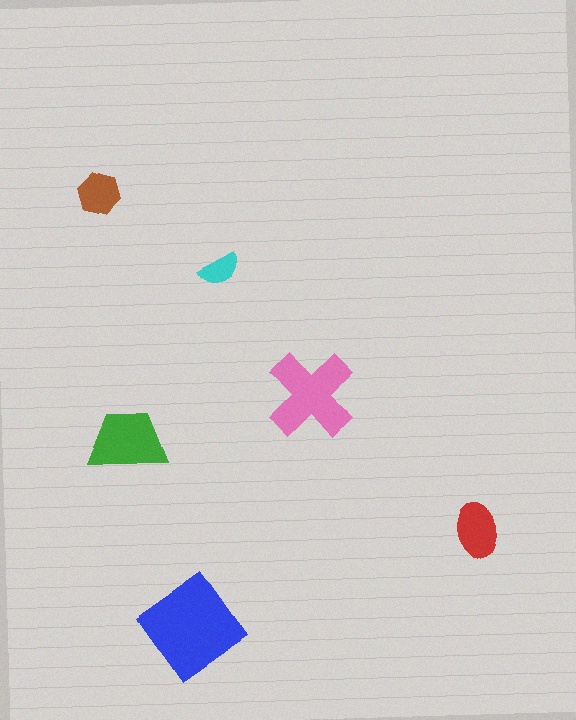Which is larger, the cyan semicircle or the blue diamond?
The blue diamond.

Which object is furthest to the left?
The brown hexagon is leftmost.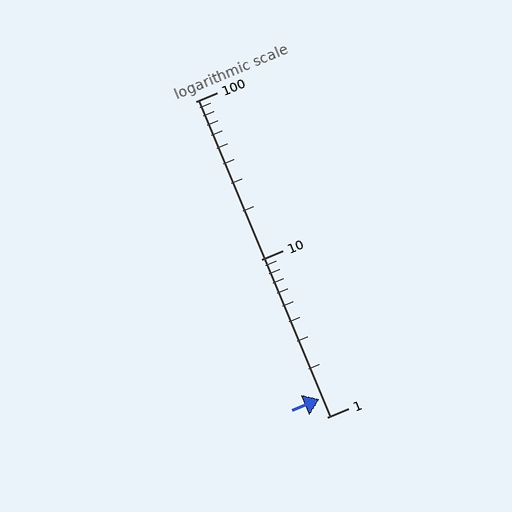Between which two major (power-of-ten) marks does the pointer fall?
The pointer is between 1 and 10.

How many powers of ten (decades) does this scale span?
The scale spans 2 decades, from 1 to 100.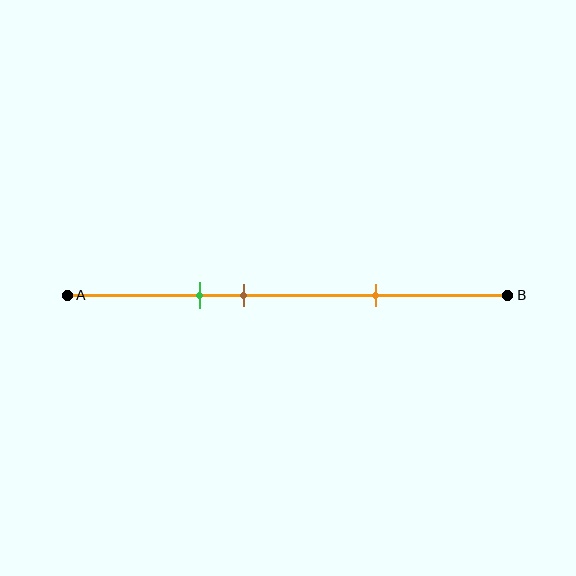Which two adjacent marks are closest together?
The green and brown marks are the closest adjacent pair.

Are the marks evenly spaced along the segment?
No, the marks are not evenly spaced.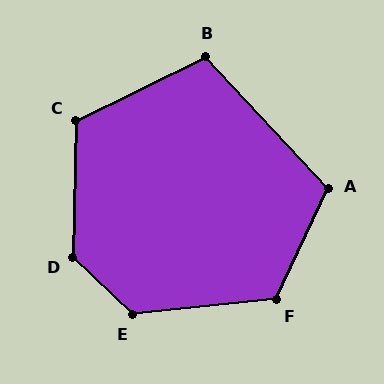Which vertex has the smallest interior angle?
B, at approximately 107 degrees.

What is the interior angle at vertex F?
Approximately 121 degrees (obtuse).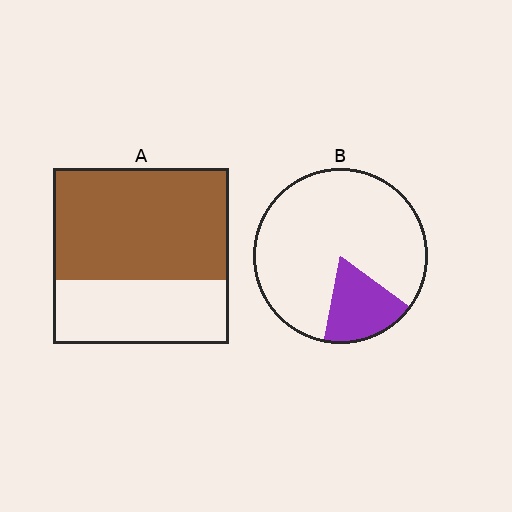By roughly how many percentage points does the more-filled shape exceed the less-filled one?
By roughly 45 percentage points (A over B).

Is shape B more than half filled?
No.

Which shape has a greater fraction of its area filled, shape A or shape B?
Shape A.